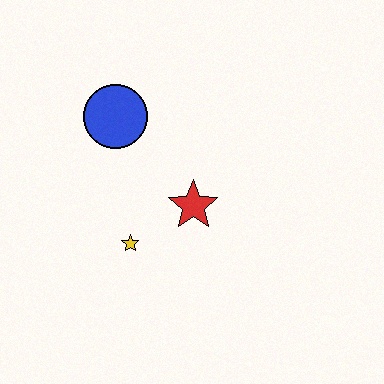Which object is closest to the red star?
The yellow star is closest to the red star.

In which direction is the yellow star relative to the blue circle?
The yellow star is below the blue circle.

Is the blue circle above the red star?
Yes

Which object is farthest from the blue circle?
The yellow star is farthest from the blue circle.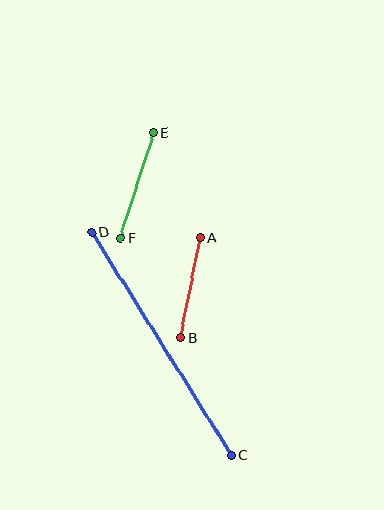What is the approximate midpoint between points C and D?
The midpoint is at approximately (162, 344) pixels.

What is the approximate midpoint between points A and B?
The midpoint is at approximately (190, 288) pixels.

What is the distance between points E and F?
The distance is approximately 111 pixels.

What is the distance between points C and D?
The distance is approximately 263 pixels.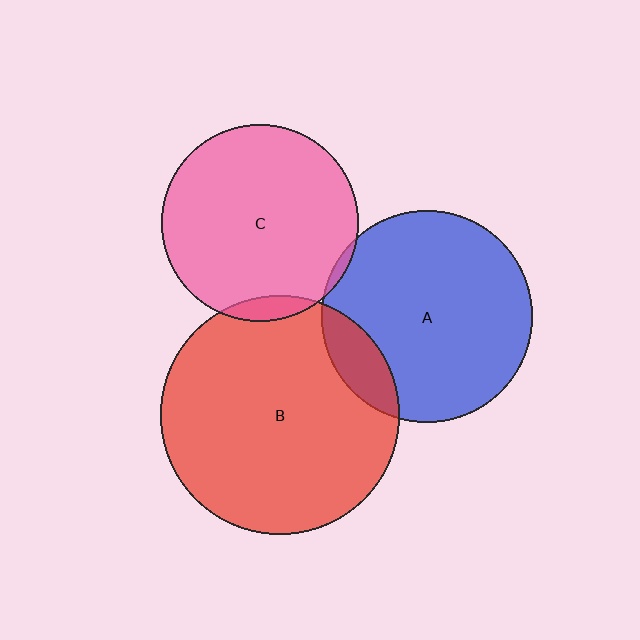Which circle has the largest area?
Circle B (red).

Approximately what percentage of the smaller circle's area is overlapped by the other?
Approximately 5%.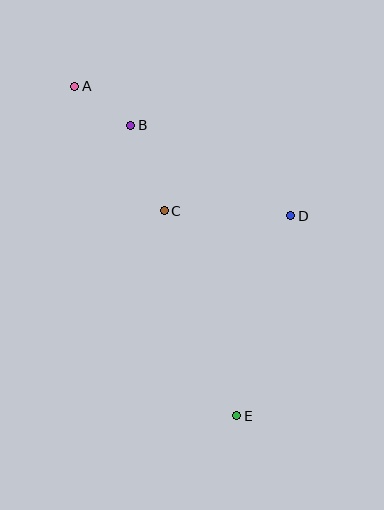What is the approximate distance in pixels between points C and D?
The distance between C and D is approximately 127 pixels.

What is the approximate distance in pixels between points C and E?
The distance between C and E is approximately 217 pixels.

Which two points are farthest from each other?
Points A and E are farthest from each other.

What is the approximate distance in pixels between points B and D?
The distance between B and D is approximately 184 pixels.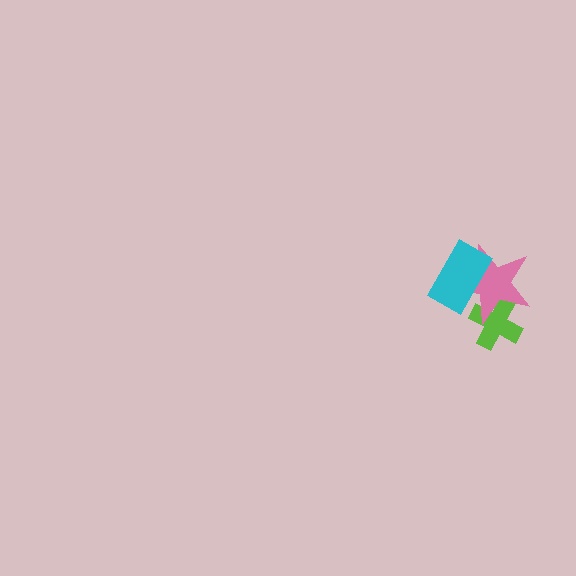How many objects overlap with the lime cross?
1 object overlaps with the lime cross.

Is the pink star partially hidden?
Yes, it is partially covered by another shape.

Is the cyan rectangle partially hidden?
No, no other shape covers it.